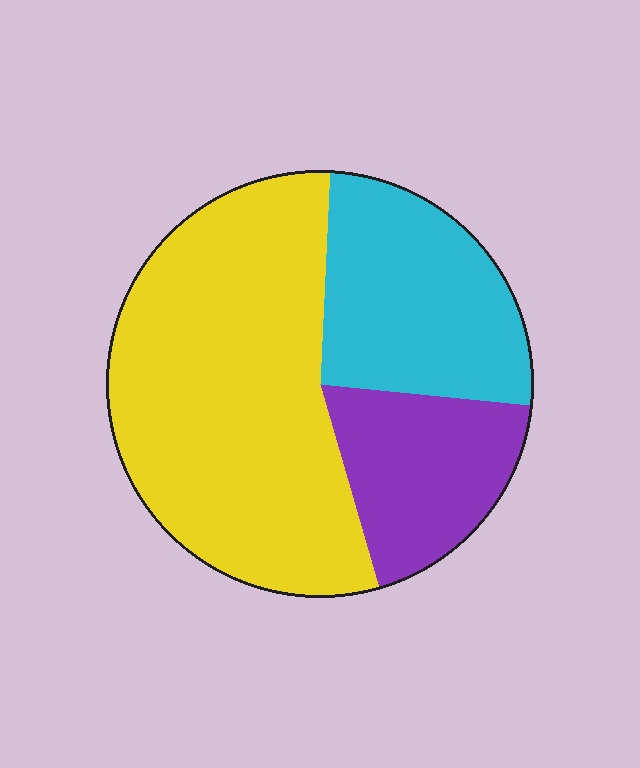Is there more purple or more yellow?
Yellow.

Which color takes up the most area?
Yellow, at roughly 55%.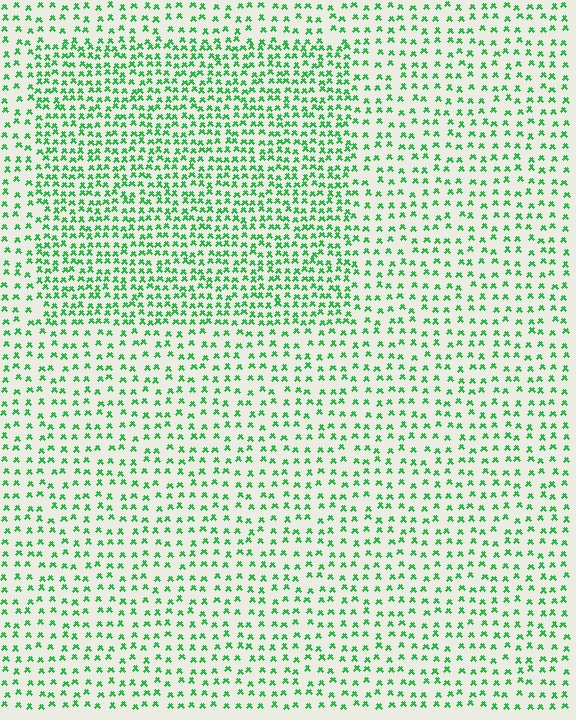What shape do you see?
I see a rectangle.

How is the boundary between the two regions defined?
The boundary is defined by a change in element density (approximately 1.8x ratio). All elements are the same color, size, and shape.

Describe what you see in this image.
The image contains small green elements arranged at two different densities. A rectangle-shaped region is visible where the elements are more densely packed than the surrounding area.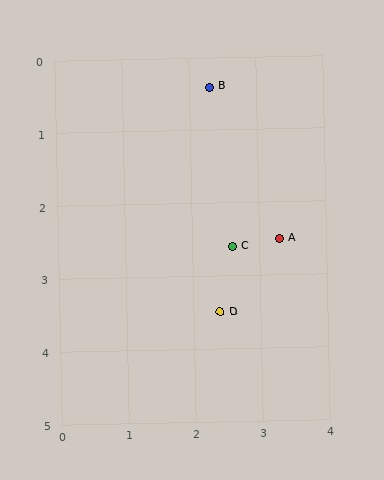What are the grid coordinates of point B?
Point B is at approximately (2.3, 0.4).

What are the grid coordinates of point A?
Point A is at approximately (3.3, 2.5).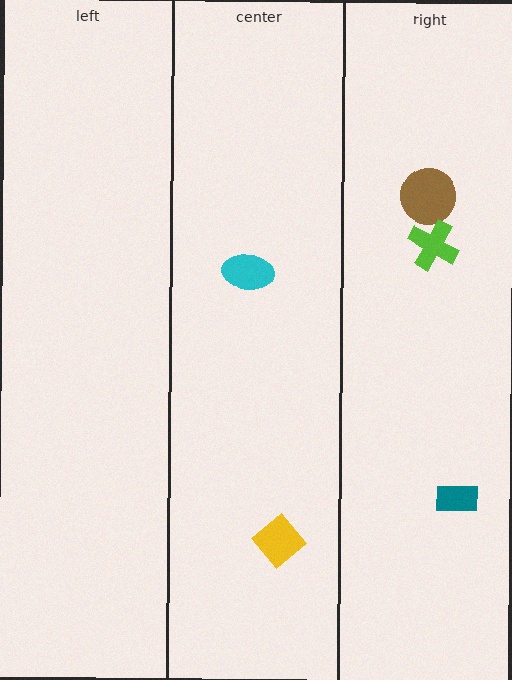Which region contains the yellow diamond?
The center region.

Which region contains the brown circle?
The right region.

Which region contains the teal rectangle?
The right region.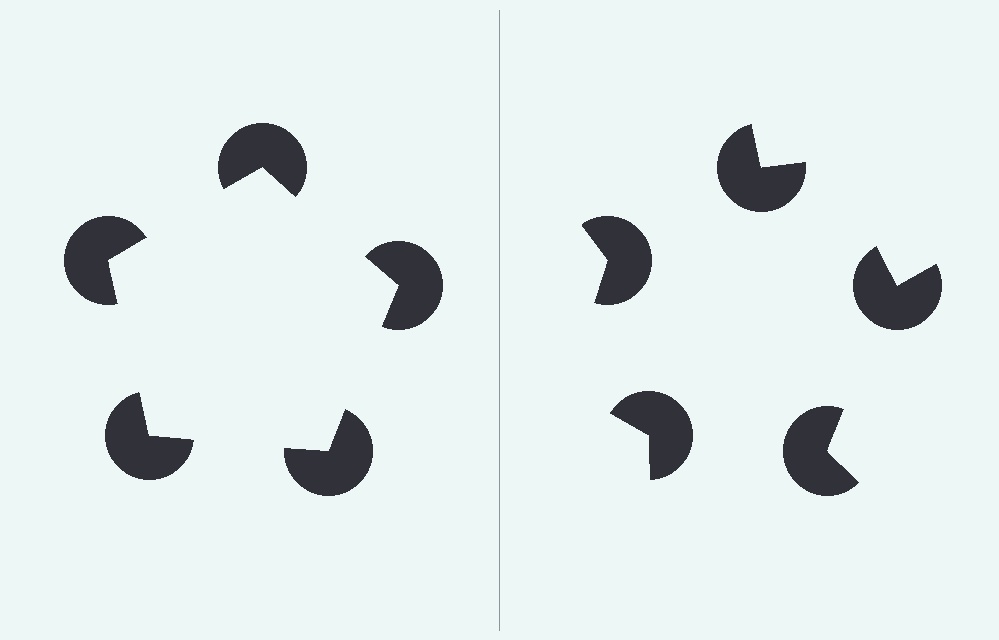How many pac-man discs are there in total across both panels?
10 — 5 on each side.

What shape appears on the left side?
An illusory pentagon.